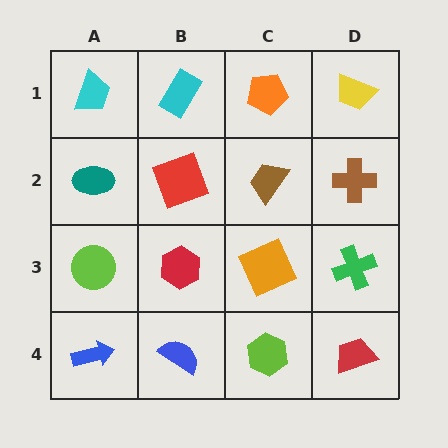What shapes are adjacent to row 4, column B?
A red hexagon (row 3, column B), a blue arrow (row 4, column A), a lime hexagon (row 4, column C).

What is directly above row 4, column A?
A lime circle.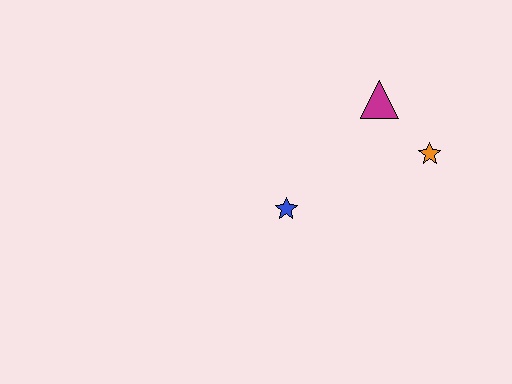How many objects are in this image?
There are 3 objects.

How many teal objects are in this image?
There are no teal objects.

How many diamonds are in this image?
There are no diamonds.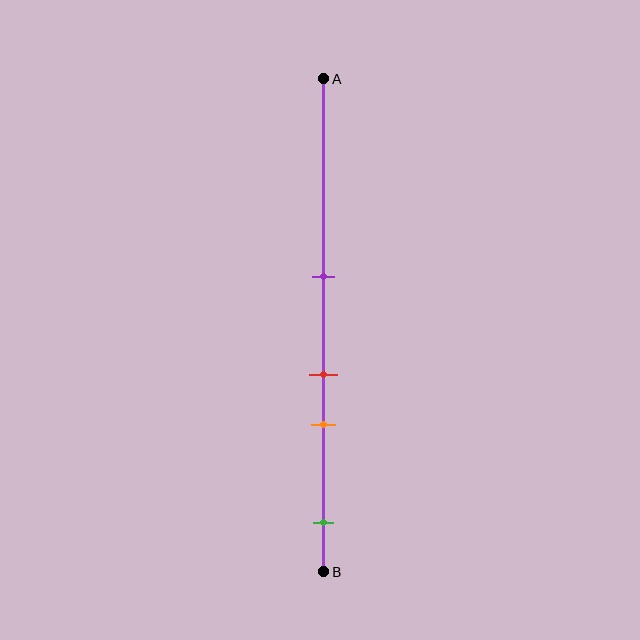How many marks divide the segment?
There are 4 marks dividing the segment.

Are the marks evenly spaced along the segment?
No, the marks are not evenly spaced.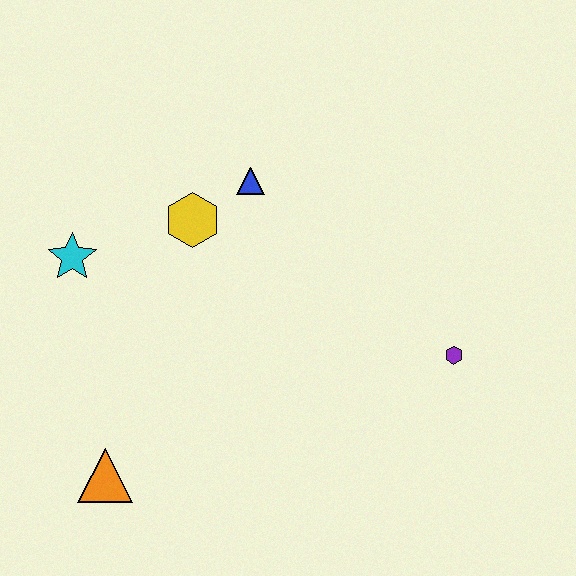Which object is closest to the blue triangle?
The yellow hexagon is closest to the blue triangle.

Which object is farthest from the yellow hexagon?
The purple hexagon is farthest from the yellow hexagon.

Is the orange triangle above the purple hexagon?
No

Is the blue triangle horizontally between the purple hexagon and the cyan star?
Yes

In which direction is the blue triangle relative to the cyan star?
The blue triangle is to the right of the cyan star.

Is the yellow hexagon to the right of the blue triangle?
No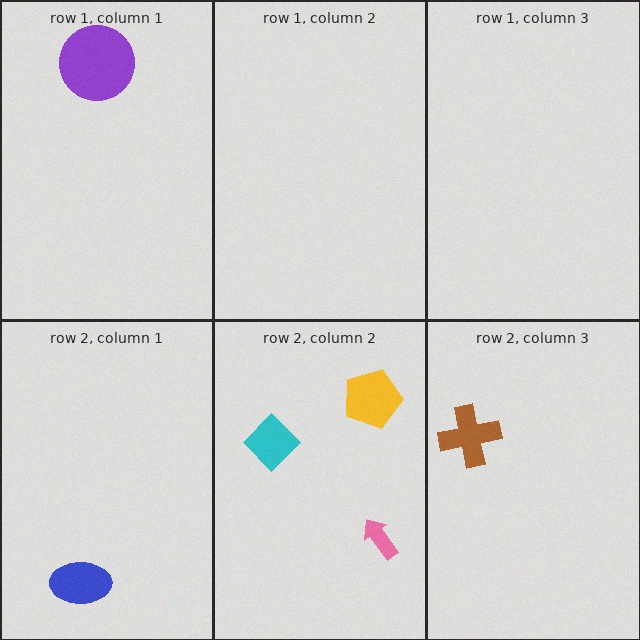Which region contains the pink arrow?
The row 2, column 2 region.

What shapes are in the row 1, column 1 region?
The purple circle.